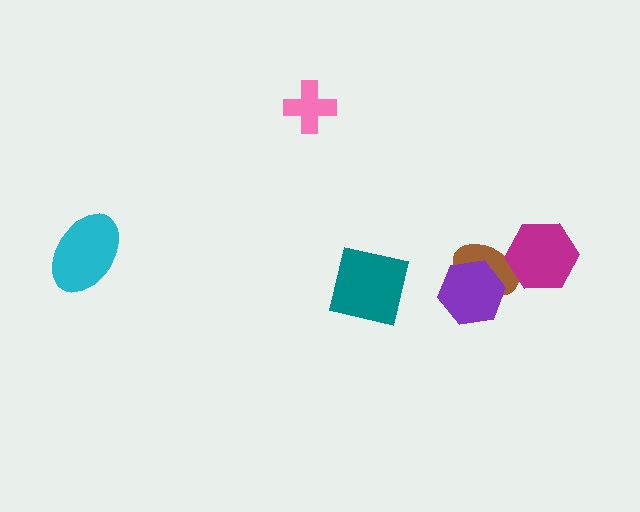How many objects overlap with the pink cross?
0 objects overlap with the pink cross.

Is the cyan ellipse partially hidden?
No, no other shape covers it.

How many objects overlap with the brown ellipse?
2 objects overlap with the brown ellipse.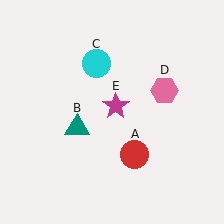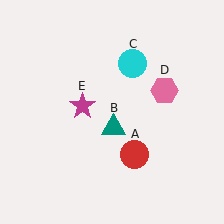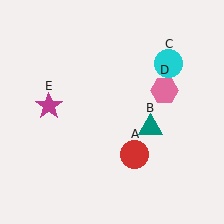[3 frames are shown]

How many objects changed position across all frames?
3 objects changed position: teal triangle (object B), cyan circle (object C), magenta star (object E).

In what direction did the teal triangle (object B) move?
The teal triangle (object B) moved right.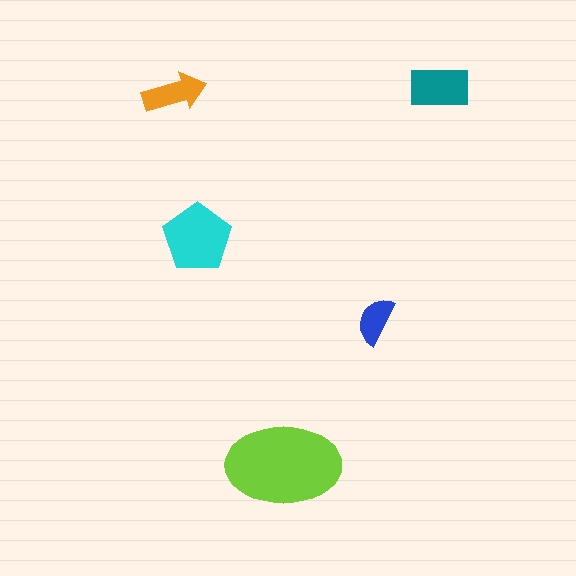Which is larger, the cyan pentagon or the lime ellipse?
The lime ellipse.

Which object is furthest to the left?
The orange arrow is leftmost.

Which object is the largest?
The lime ellipse.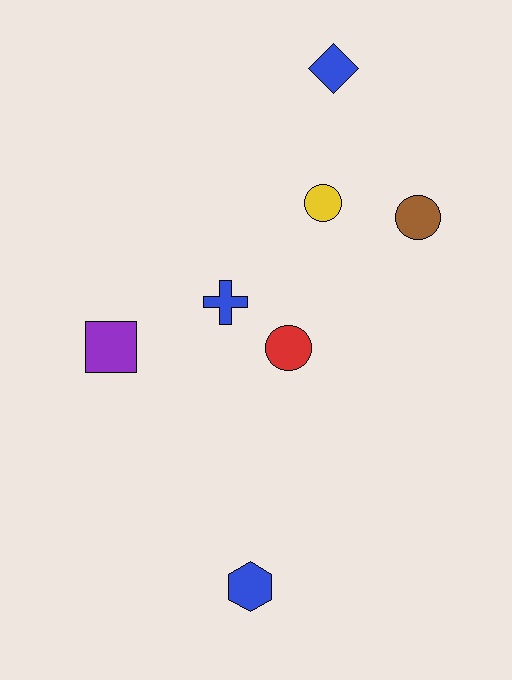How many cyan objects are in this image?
There are no cyan objects.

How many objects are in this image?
There are 7 objects.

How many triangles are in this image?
There are no triangles.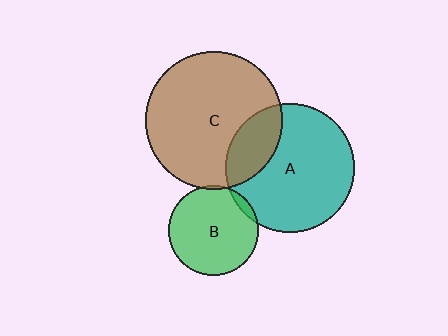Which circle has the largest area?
Circle C (brown).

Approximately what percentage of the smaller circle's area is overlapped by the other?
Approximately 5%.